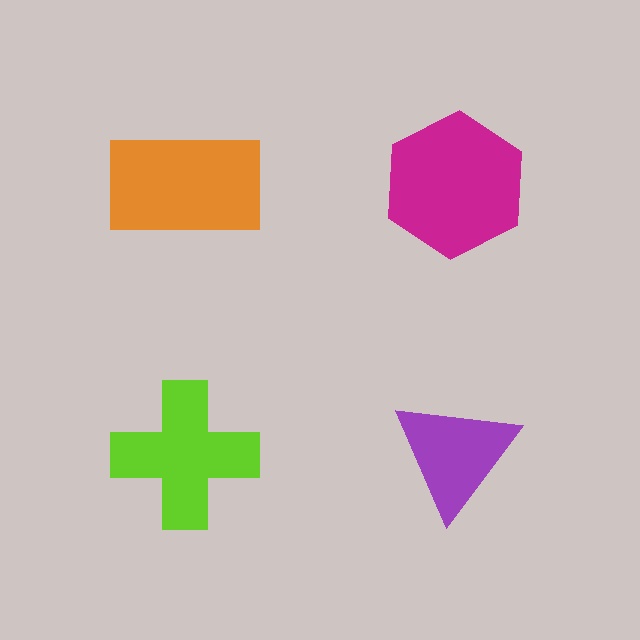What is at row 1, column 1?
An orange rectangle.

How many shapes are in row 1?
2 shapes.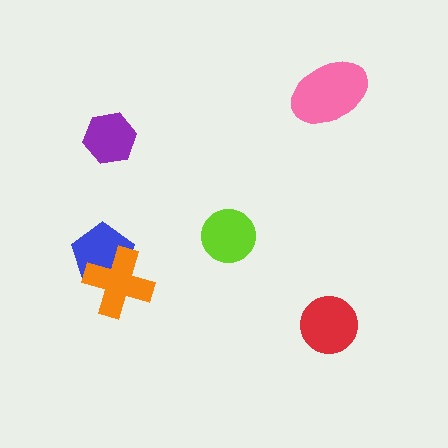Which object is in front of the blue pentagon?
The orange cross is in front of the blue pentagon.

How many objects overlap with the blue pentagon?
1 object overlaps with the blue pentagon.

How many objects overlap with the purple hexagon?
0 objects overlap with the purple hexagon.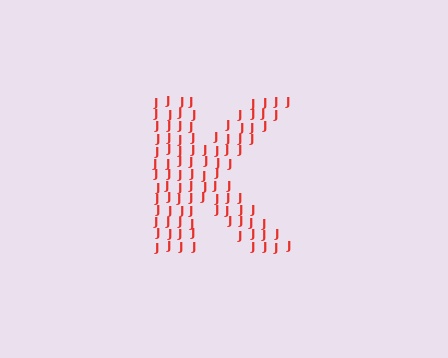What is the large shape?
The large shape is the letter K.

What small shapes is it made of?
It is made of small letter J's.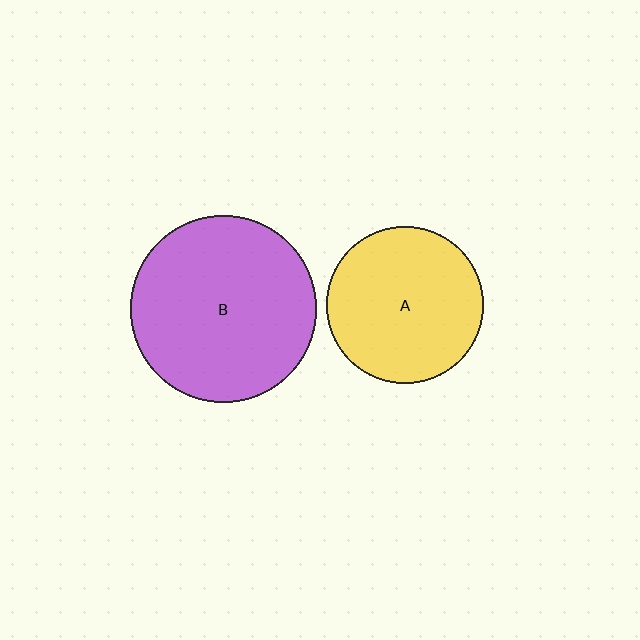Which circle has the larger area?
Circle B (purple).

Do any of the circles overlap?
No, none of the circles overlap.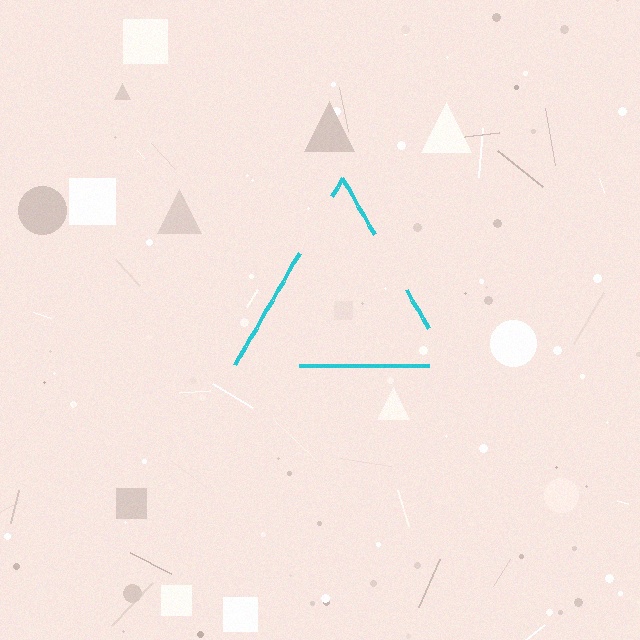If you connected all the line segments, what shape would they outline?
They would outline a triangle.